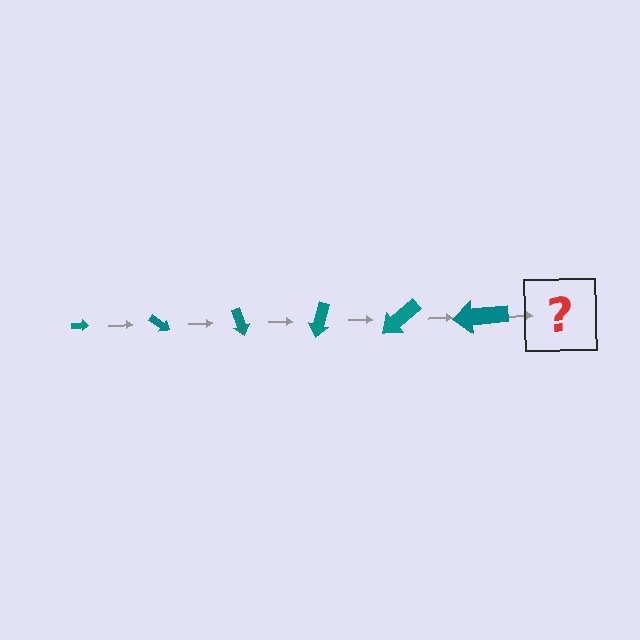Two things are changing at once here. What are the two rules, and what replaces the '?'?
The two rules are that the arrow grows larger each step and it rotates 35 degrees each step. The '?' should be an arrow, larger than the previous one and rotated 210 degrees from the start.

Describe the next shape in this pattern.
It should be an arrow, larger than the previous one and rotated 210 degrees from the start.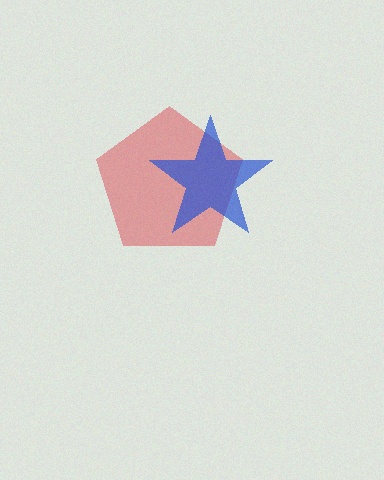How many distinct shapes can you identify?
There are 2 distinct shapes: a red pentagon, a blue star.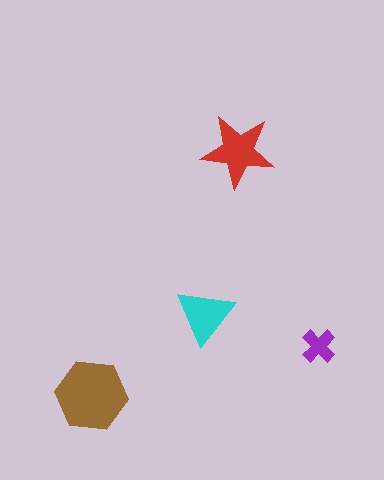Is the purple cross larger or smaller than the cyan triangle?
Smaller.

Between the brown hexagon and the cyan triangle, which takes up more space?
The brown hexagon.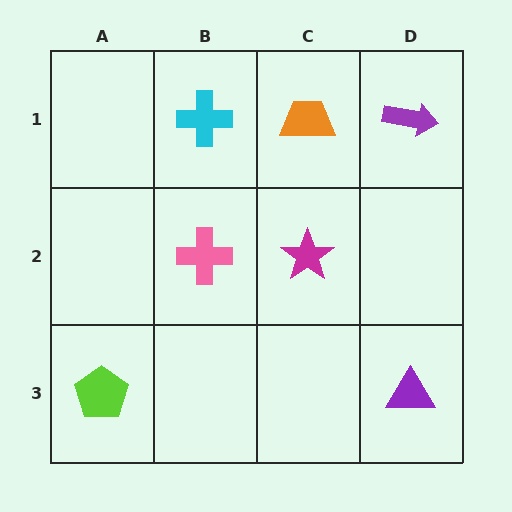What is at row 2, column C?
A magenta star.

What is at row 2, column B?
A pink cross.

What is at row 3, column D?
A purple triangle.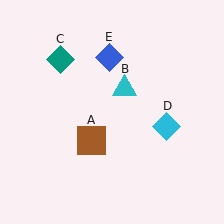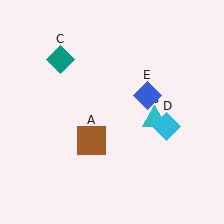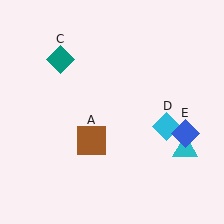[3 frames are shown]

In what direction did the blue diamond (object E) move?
The blue diamond (object E) moved down and to the right.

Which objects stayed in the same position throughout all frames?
Brown square (object A) and teal diamond (object C) and cyan diamond (object D) remained stationary.